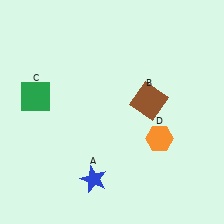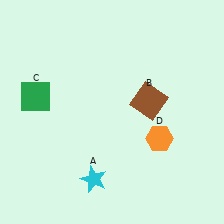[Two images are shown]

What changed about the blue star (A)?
In Image 1, A is blue. In Image 2, it changed to cyan.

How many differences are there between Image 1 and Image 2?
There is 1 difference between the two images.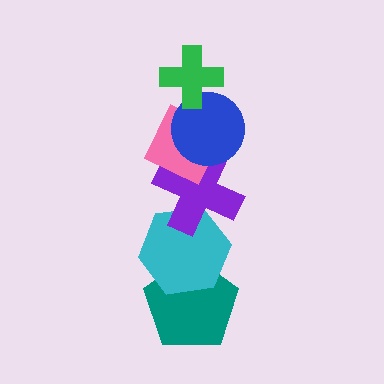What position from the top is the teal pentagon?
The teal pentagon is 6th from the top.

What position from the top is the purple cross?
The purple cross is 4th from the top.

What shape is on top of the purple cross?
The pink diamond is on top of the purple cross.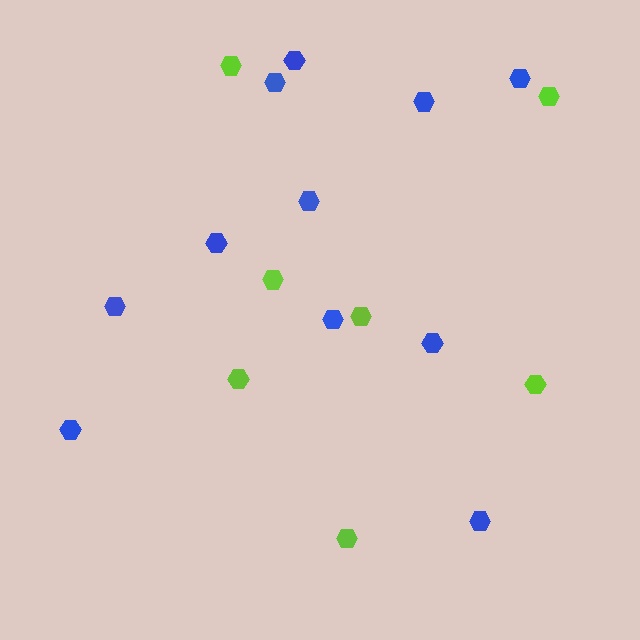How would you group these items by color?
There are 2 groups: one group of blue hexagons (11) and one group of lime hexagons (7).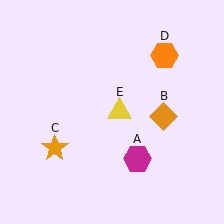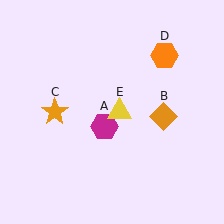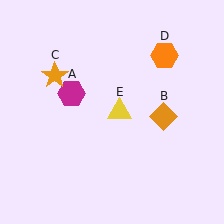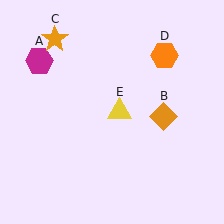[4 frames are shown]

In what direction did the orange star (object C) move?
The orange star (object C) moved up.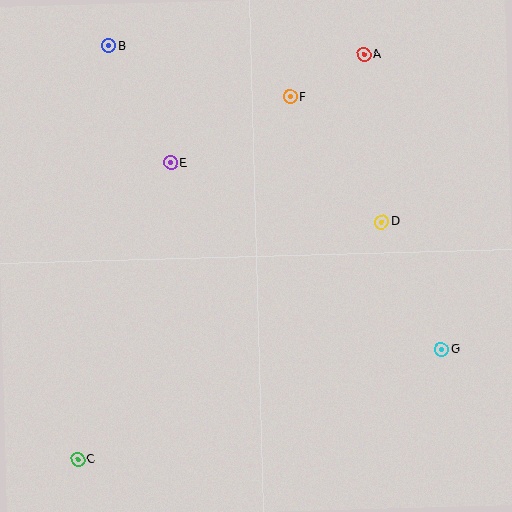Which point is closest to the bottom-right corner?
Point G is closest to the bottom-right corner.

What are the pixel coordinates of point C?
Point C is at (78, 459).